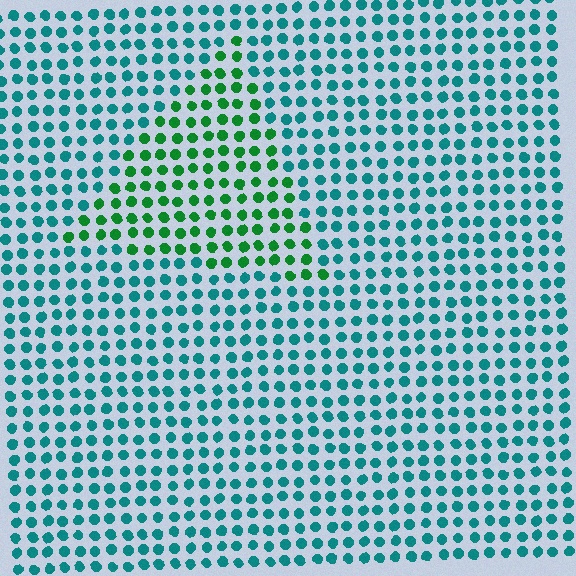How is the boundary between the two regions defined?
The boundary is defined purely by a slight shift in hue (about 45 degrees). Spacing, size, and orientation are identical on both sides.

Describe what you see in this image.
The image is filled with small teal elements in a uniform arrangement. A triangle-shaped region is visible where the elements are tinted to a slightly different hue, forming a subtle color boundary.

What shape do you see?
I see a triangle.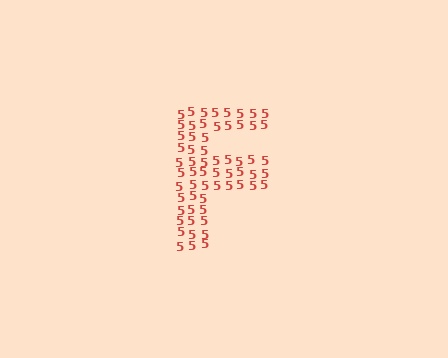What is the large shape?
The large shape is the letter F.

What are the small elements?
The small elements are digit 5's.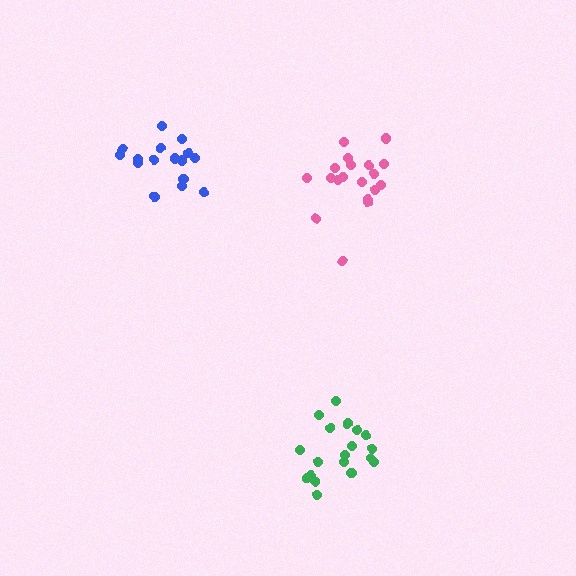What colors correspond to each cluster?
The clusters are colored: green, pink, blue.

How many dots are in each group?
Group 1: 19 dots, Group 2: 19 dots, Group 3: 16 dots (54 total).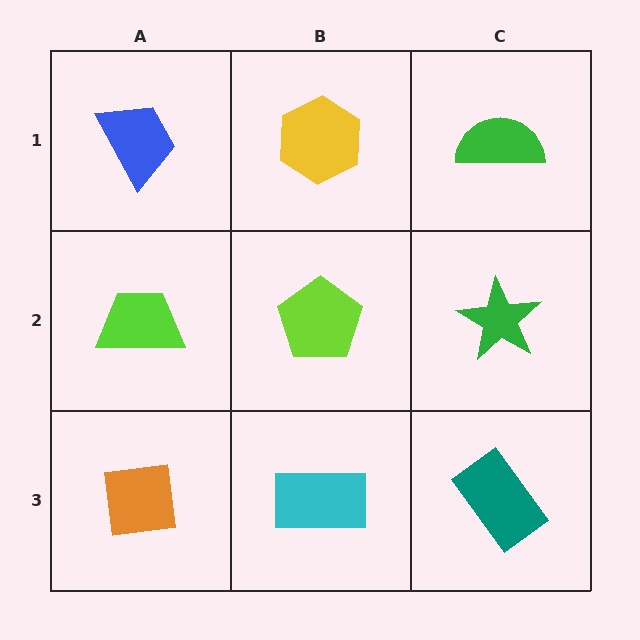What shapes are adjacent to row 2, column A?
A blue trapezoid (row 1, column A), an orange square (row 3, column A), a lime pentagon (row 2, column B).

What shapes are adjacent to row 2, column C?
A green semicircle (row 1, column C), a teal rectangle (row 3, column C), a lime pentagon (row 2, column B).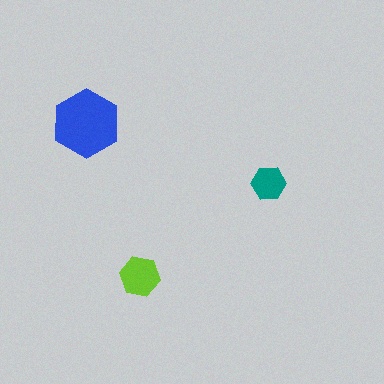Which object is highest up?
The blue hexagon is topmost.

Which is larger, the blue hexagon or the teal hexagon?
The blue one.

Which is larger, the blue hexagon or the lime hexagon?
The blue one.